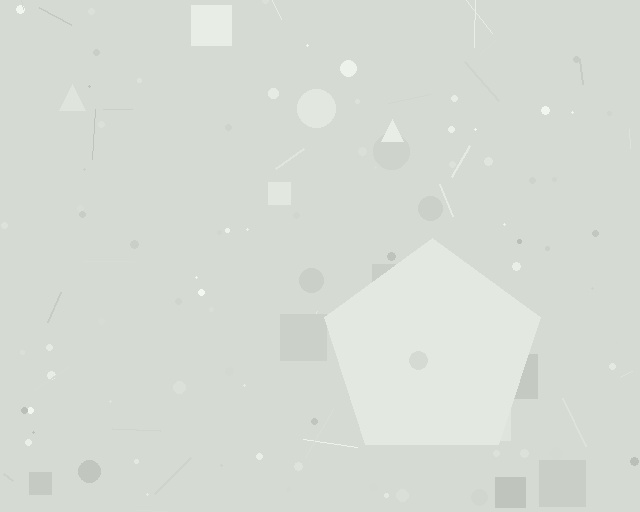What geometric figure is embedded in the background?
A pentagon is embedded in the background.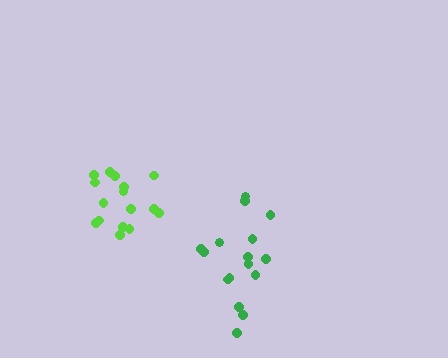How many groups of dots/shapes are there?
There are 2 groups.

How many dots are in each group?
Group 1: 16 dots, Group 2: 16 dots (32 total).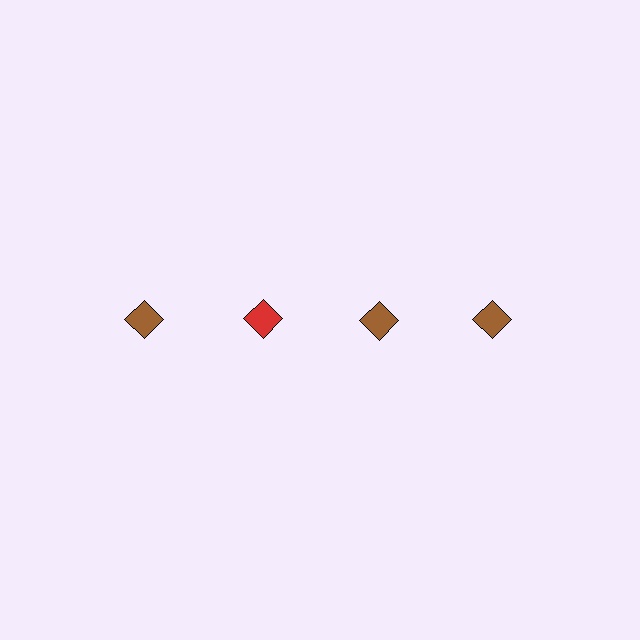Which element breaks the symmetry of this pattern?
The red diamond in the top row, second from left column breaks the symmetry. All other shapes are brown diamonds.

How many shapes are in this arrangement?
There are 4 shapes arranged in a grid pattern.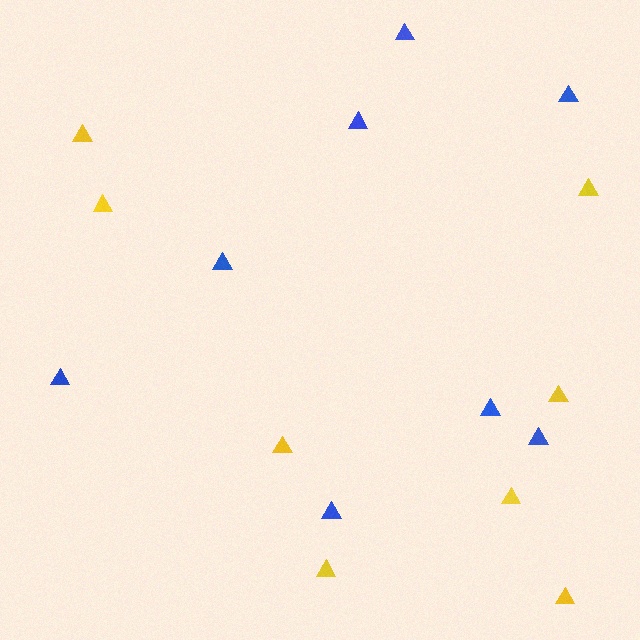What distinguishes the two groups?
There are 2 groups: one group of yellow triangles (8) and one group of blue triangles (8).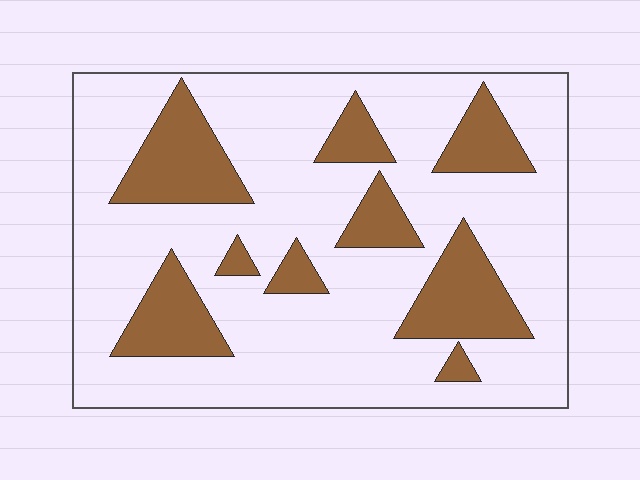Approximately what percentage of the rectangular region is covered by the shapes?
Approximately 25%.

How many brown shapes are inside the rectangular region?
9.